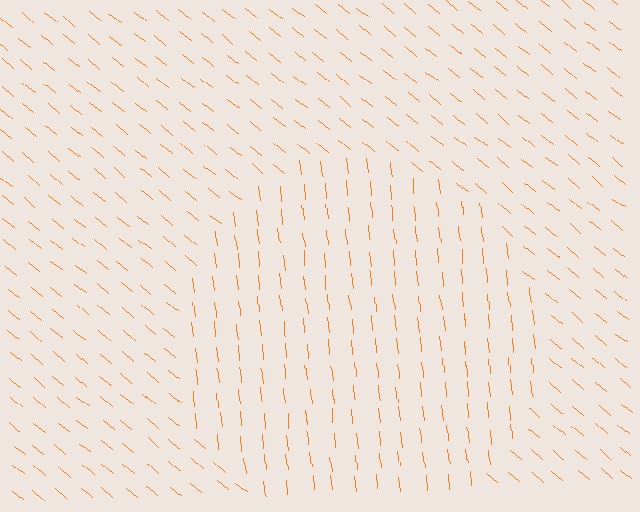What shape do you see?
I see a circle.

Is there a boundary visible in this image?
Yes, there is a texture boundary formed by a change in line orientation.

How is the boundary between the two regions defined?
The boundary is defined purely by a change in line orientation (approximately 45 degrees difference). All lines are the same color and thickness.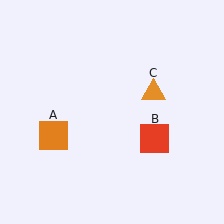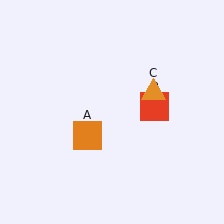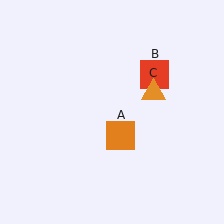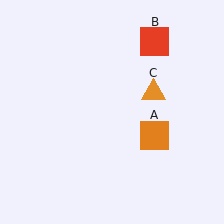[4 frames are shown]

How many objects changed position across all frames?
2 objects changed position: orange square (object A), red square (object B).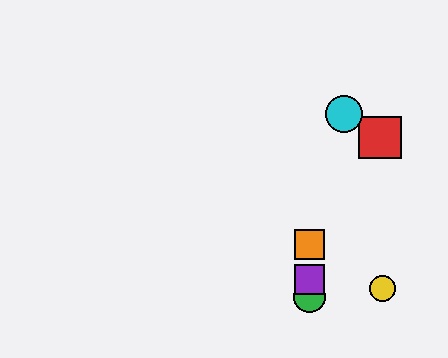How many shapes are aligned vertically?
4 shapes (the blue square, the green circle, the purple square, the orange square) are aligned vertically.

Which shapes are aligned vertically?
The blue square, the green circle, the purple square, the orange square are aligned vertically.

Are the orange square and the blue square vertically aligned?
Yes, both are at x≈309.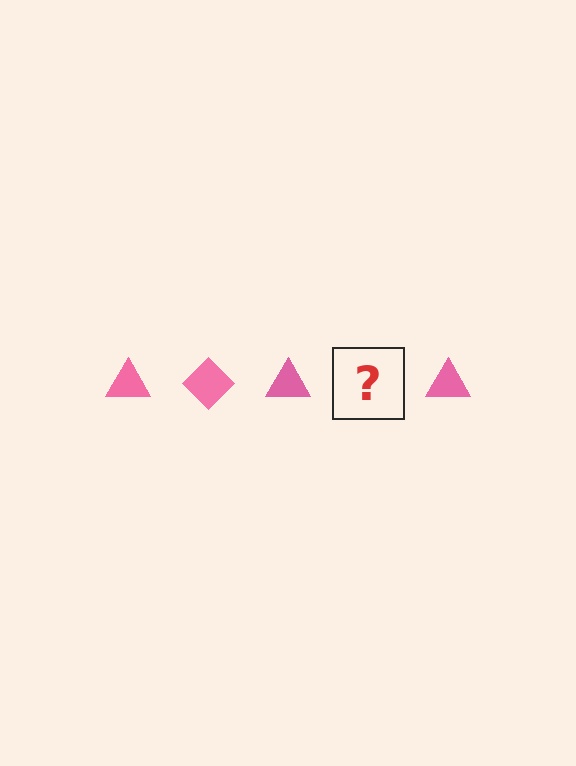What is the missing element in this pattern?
The missing element is a pink diamond.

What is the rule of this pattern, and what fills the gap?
The rule is that the pattern cycles through triangle, diamond shapes in pink. The gap should be filled with a pink diamond.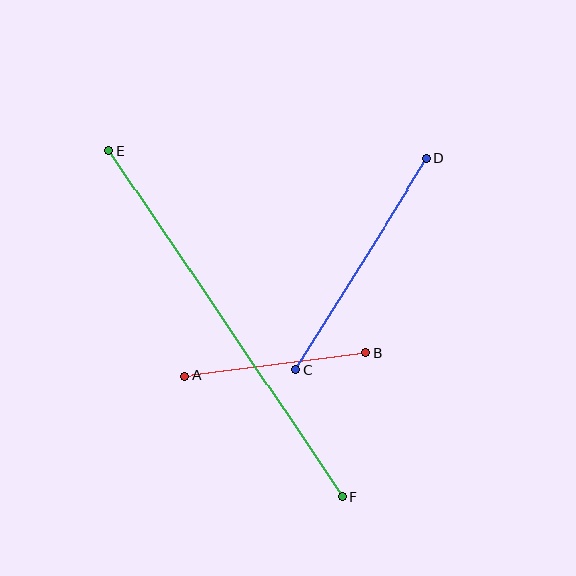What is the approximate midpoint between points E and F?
The midpoint is at approximately (226, 324) pixels.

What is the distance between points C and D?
The distance is approximately 248 pixels.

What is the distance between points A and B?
The distance is approximately 182 pixels.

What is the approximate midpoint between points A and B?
The midpoint is at approximately (276, 364) pixels.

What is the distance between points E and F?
The distance is approximately 417 pixels.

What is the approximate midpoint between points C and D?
The midpoint is at approximately (361, 264) pixels.